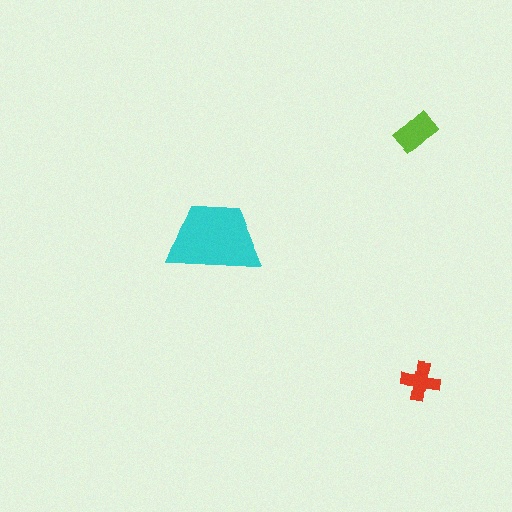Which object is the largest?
The cyan trapezoid.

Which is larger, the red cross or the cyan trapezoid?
The cyan trapezoid.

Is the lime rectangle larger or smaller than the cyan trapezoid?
Smaller.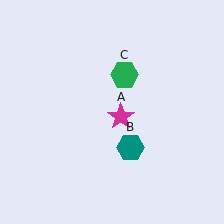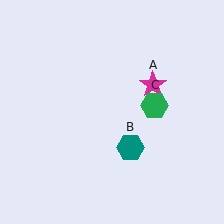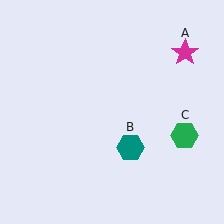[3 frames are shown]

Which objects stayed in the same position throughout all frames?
Teal hexagon (object B) remained stationary.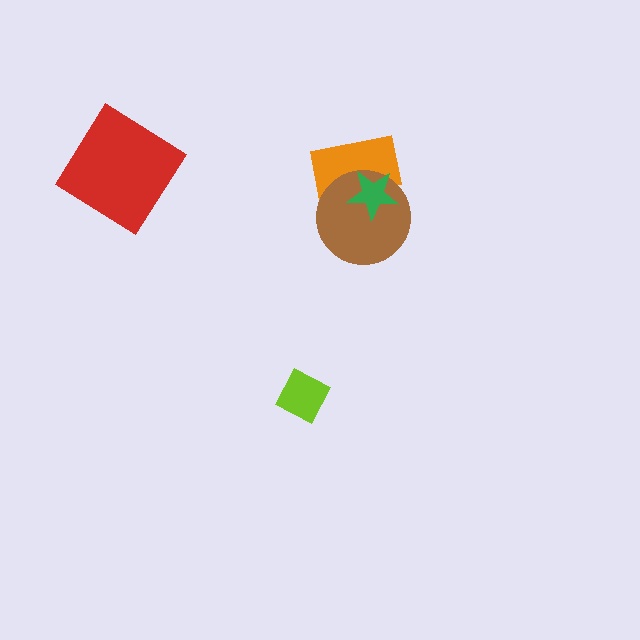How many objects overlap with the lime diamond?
0 objects overlap with the lime diamond.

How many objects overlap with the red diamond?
0 objects overlap with the red diamond.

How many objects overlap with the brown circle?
2 objects overlap with the brown circle.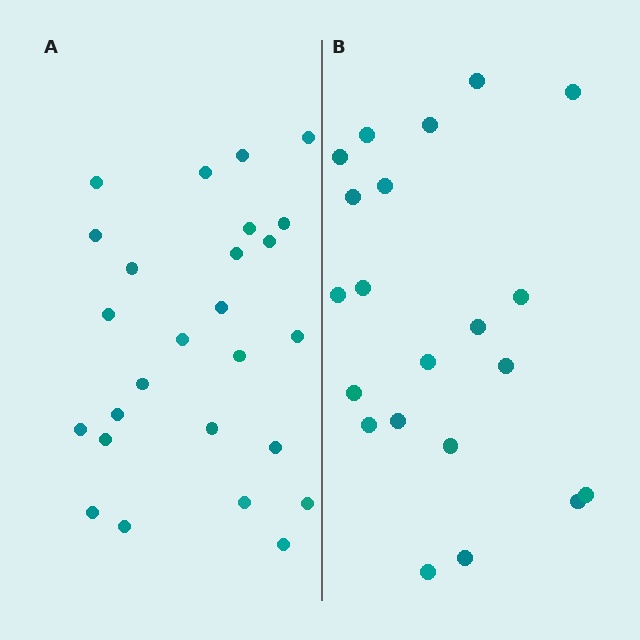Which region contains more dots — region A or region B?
Region A (the left region) has more dots.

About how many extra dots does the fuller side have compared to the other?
Region A has about 5 more dots than region B.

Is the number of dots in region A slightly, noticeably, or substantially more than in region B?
Region A has only slightly more — the two regions are fairly close. The ratio is roughly 1.2 to 1.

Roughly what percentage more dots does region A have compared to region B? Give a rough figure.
About 25% more.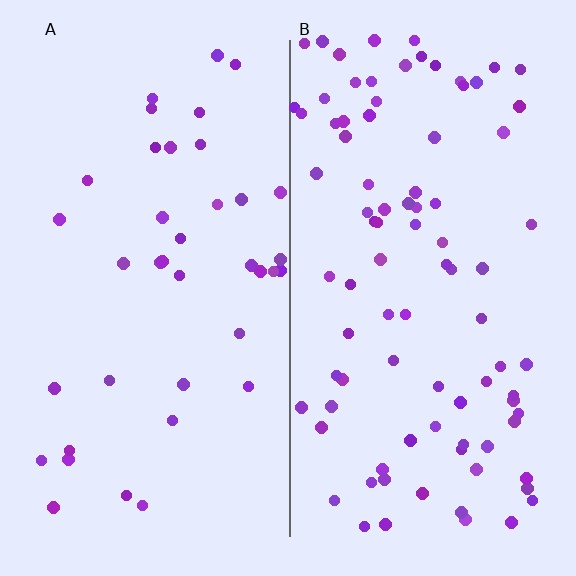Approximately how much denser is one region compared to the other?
Approximately 2.3× — region B over region A.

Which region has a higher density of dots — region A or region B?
B (the right).